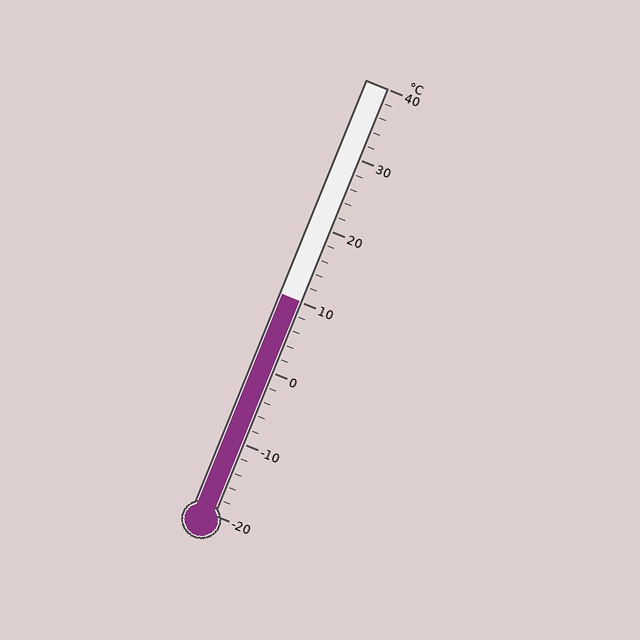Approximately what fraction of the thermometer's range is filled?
The thermometer is filled to approximately 50% of its range.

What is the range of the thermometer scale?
The thermometer scale ranges from -20°C to 40°C.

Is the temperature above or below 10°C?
The temperature is at 10°C.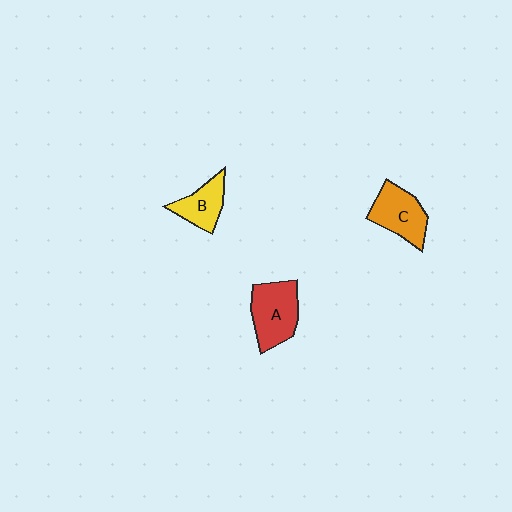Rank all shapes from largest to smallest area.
From largest to smallest: A (red), C (orange), B (yellow).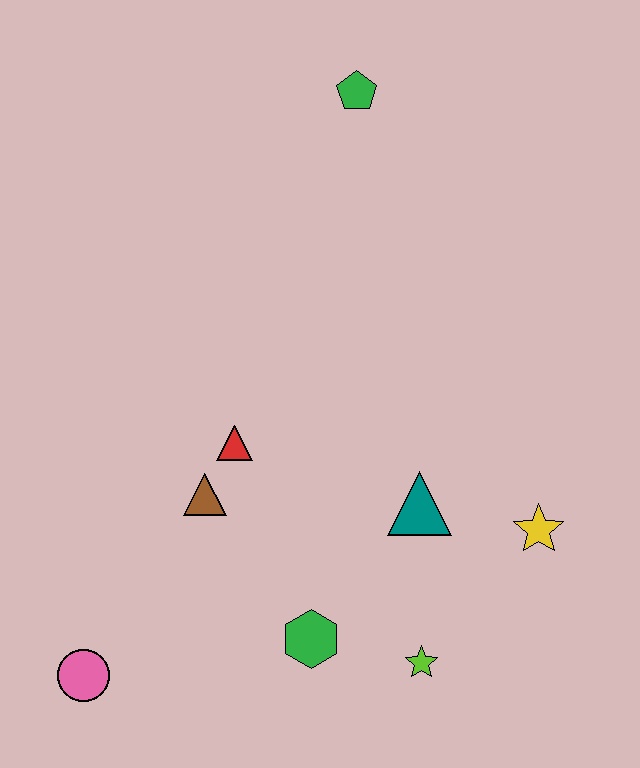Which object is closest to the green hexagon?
The lime star is closest to the green hexagon.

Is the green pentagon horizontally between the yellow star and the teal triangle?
No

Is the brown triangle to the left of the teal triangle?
Yes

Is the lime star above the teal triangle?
No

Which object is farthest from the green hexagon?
The green pentagon is farthest from the green hexagon.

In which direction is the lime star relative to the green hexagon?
The lime star is to the right of the green hexagon.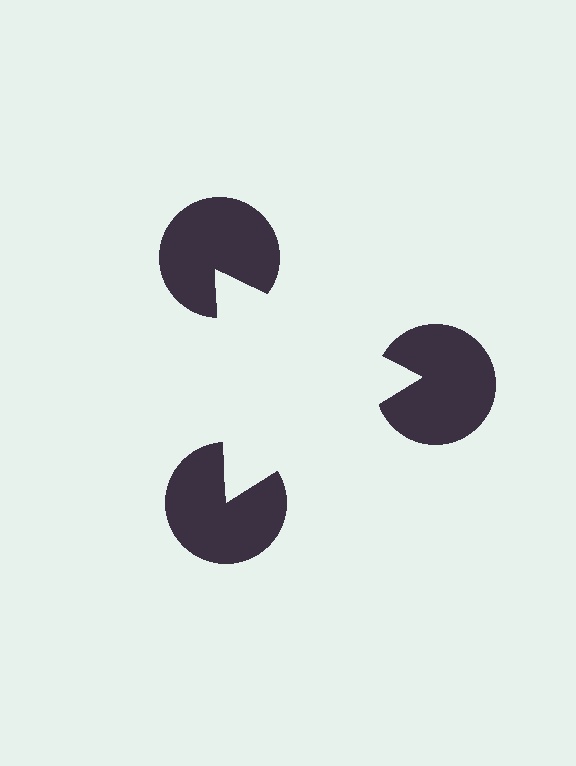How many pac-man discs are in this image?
There are 3 — one at each vertex of the illusory triangle.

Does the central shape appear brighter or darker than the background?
It typically appears slightly brighter than the background, even though no actual brightness change is drawn.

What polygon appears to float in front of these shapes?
An illusory triangle — its edges are inferred from the aligned wedge cuts in the pac-man discs, not physically drawn.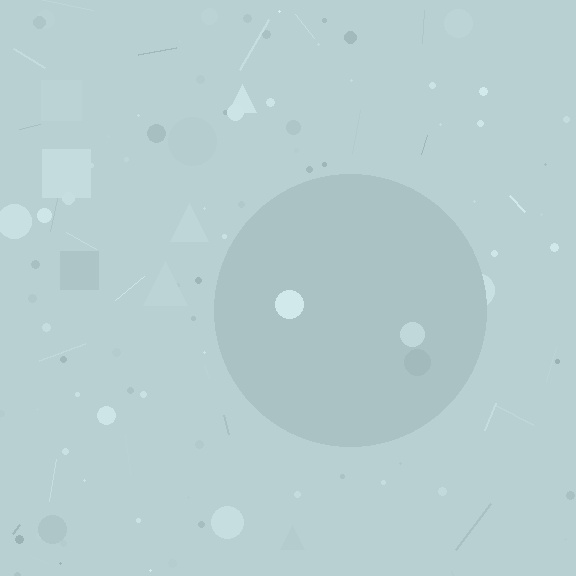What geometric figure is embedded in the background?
A circle is embedded in the background.